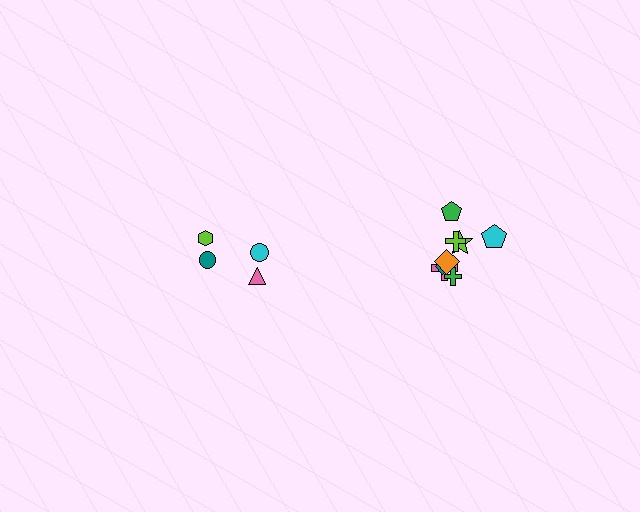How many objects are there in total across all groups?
There are 12 objects.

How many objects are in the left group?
There are 4 objects.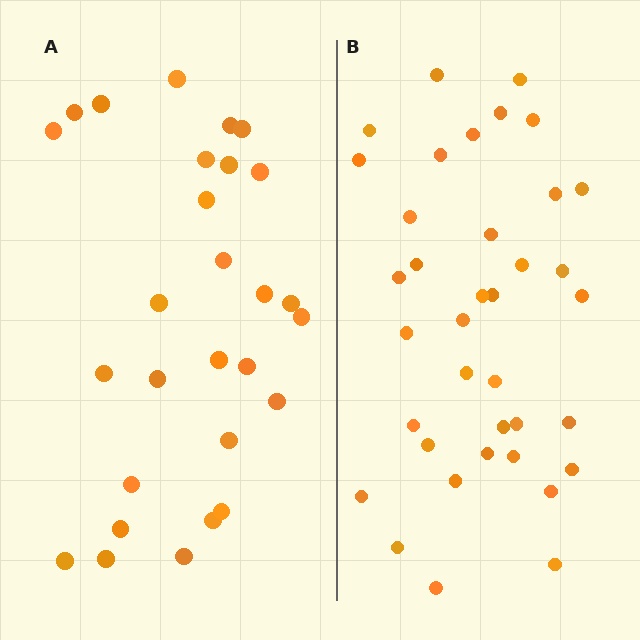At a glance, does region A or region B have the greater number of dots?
Region B (the right region) has more dots.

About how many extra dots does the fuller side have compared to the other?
Region B has roughly 8 or so more dots than region A.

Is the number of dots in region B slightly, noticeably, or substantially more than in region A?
Region B has noticeably more, but not dramatically so. The ratio is roughly 1.3 to 1.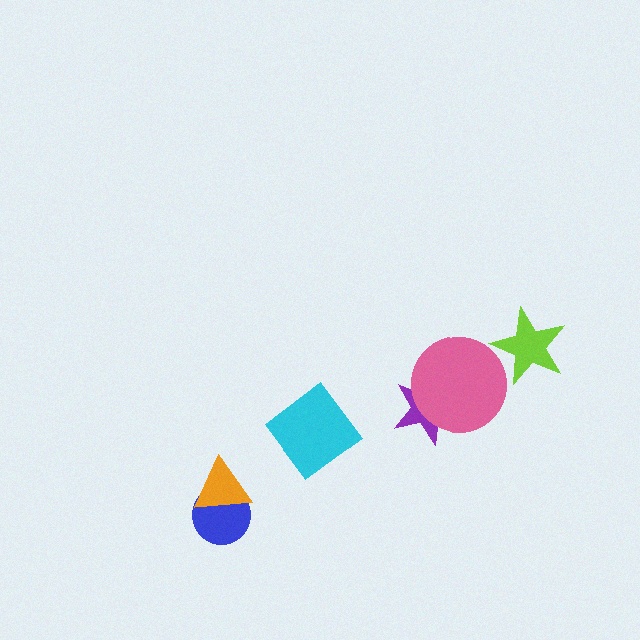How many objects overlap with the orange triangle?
1 object overlaps with the orange triangle.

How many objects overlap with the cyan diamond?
0 objects overlap with the cyan diamond.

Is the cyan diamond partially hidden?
No, no other shape covers it.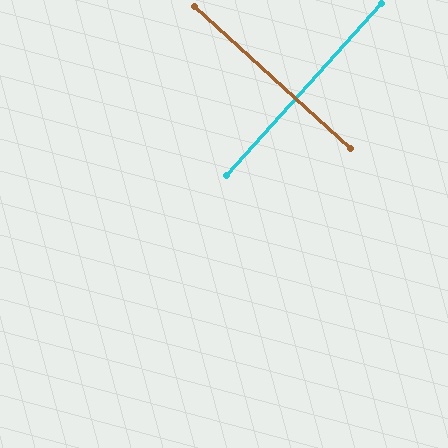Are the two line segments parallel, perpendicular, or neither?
Perpendicular — they meet at approximately 90°.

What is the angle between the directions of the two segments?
Approximately 90 degrees.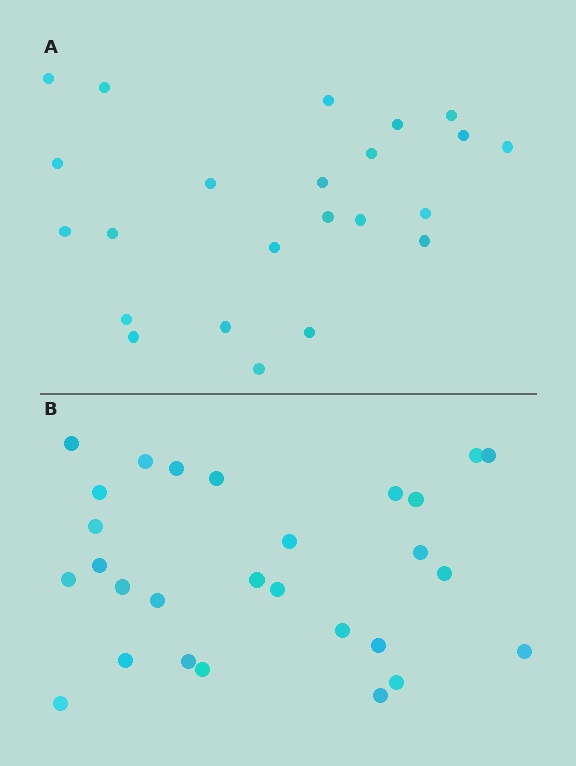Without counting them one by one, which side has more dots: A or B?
Region B (the bottom region) has more dots.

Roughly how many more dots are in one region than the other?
Region B has about 5 more dots than region A.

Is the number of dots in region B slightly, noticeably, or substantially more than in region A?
Region B has only slightly more — the two regions are fairly close. The ratio is roughly 1.2 to 1.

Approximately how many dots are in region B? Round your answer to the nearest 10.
About 30 dots. (The exact count is 28, which rounds to 30.)